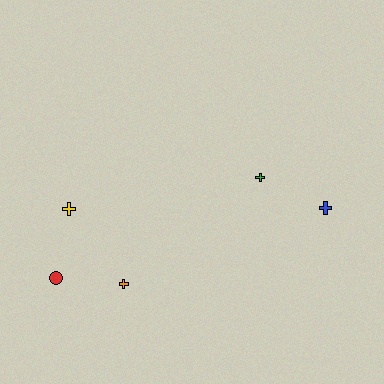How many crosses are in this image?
There are 4 crosses.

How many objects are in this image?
There are 5 objects.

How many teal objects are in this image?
There are no teal objects.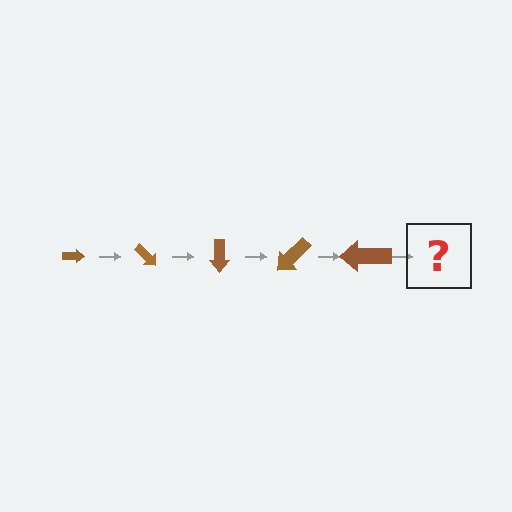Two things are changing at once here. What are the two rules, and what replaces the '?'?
The two rules are that the arrow grows larger each step and it rotates 45 degrees each step. The '?' should be an arrow, larger than the previous one and rotated 225 degrees from the start.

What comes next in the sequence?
The next element should be an arrow, larger than the previous one and rotated 225 degrees from the start.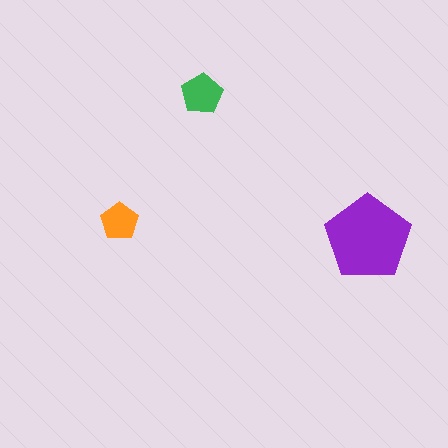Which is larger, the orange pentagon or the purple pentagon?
The purple one.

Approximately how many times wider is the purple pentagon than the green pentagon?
About 2 times wider.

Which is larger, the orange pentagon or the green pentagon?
The green one.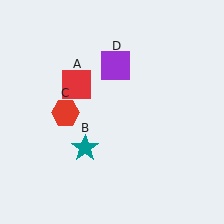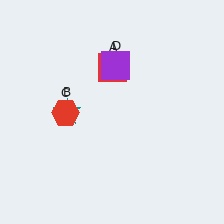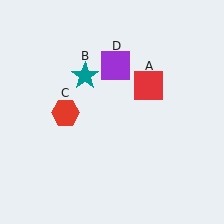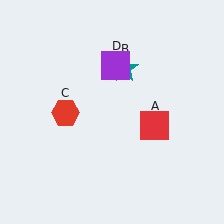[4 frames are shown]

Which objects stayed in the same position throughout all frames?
Red hexagon (object C) and purple square (object D) remained stationary.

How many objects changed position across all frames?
2 objects changed position: red square (object A), teal star (object B).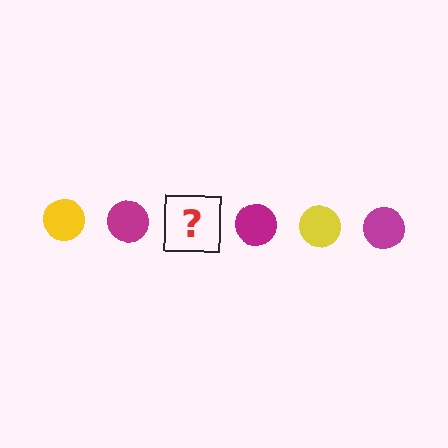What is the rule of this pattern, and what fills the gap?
The rule is that the pattern cycles through yellow, magenta circles. The gap should be filled with a yellow circle.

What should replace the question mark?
The question mark should be replaced with a yellow circle.